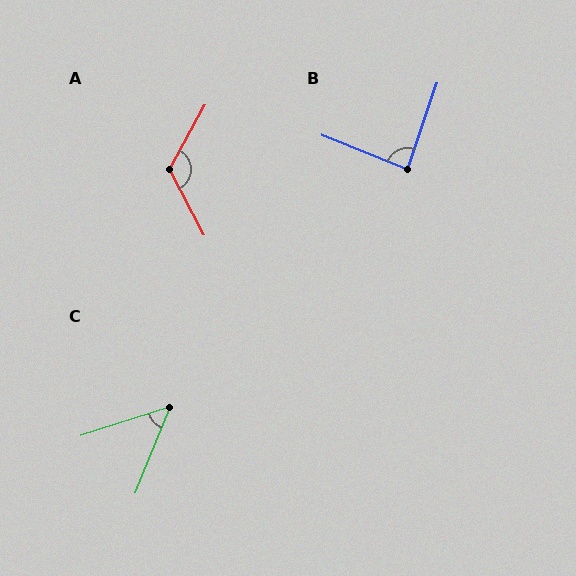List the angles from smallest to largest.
C (50°), B (87°), A (123°).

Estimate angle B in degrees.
Approximately 87 degrees.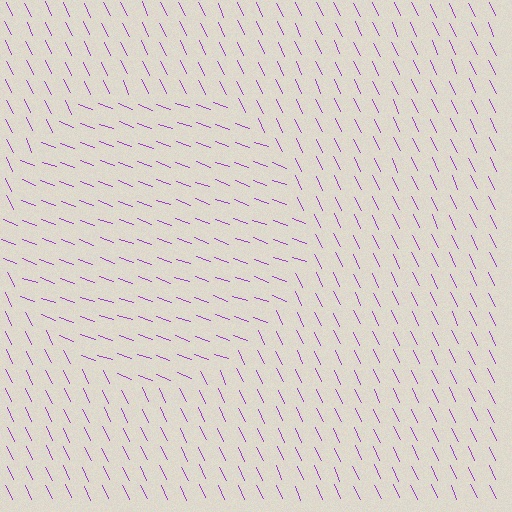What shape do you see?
I see a circle.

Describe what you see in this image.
The image is filled with small purple line segments. A circle region in the image has lines oriented differently from the surrounding lines, creating a visible texture boundary.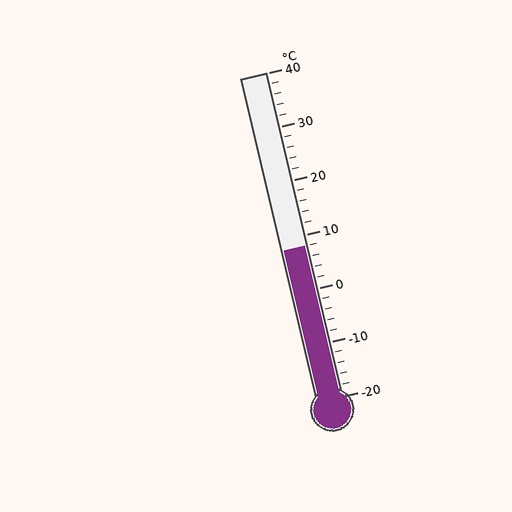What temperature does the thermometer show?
The thermometer shows approximately 8°C.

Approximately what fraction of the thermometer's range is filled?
The thermometer is filled to approximately 45% of its range.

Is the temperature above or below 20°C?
The temperature is below 20°C.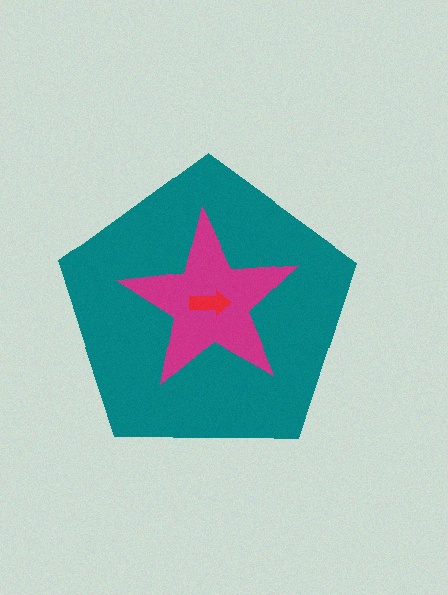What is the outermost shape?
The teal pentagon.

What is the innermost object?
The red arrow.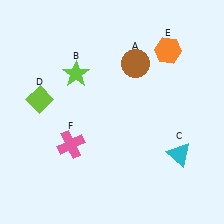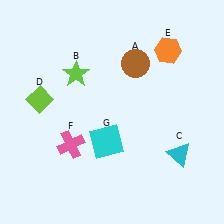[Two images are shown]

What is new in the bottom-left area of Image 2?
A cyan square (G) was added in the bottom-left area of Image 2.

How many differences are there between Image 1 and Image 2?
There is 1 difference between the two images.